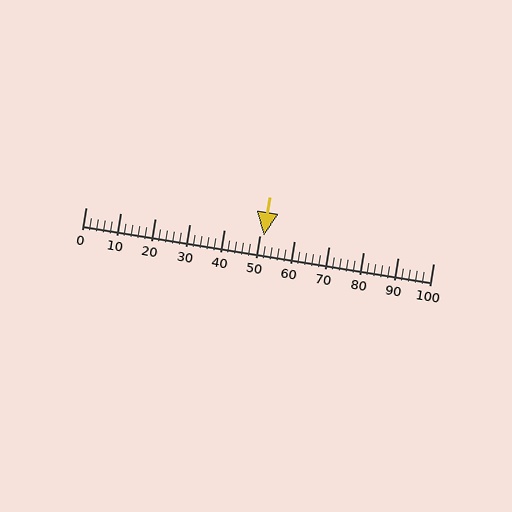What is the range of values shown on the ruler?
The ruler shows values from 0 to 100.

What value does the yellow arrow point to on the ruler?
The yellow arrow points to approximately 51.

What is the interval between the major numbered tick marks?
The major tick marks are spaced 10 units apart.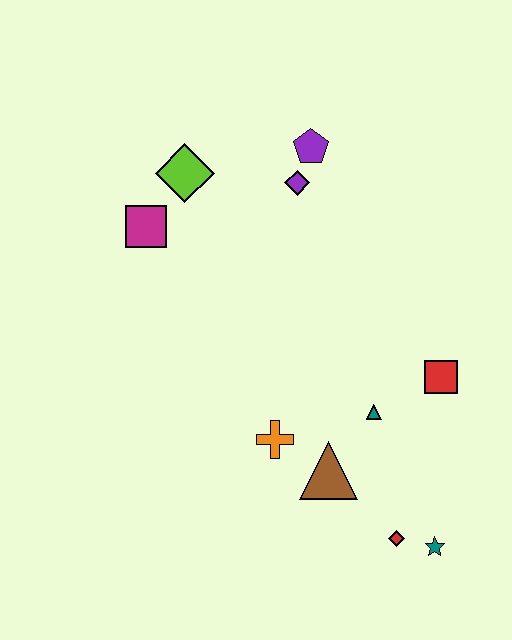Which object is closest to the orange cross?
The brown triangle is closest to the orange cross.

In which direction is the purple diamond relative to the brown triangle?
The purple diamond is above the brown triangle.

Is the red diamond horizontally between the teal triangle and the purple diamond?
No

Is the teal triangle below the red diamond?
No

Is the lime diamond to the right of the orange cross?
No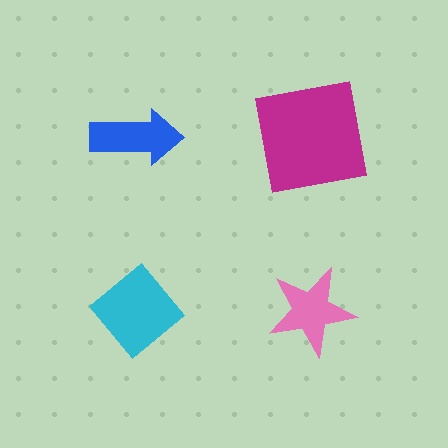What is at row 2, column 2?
A pink star.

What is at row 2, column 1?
A cyan diamond.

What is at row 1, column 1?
A blue arrow.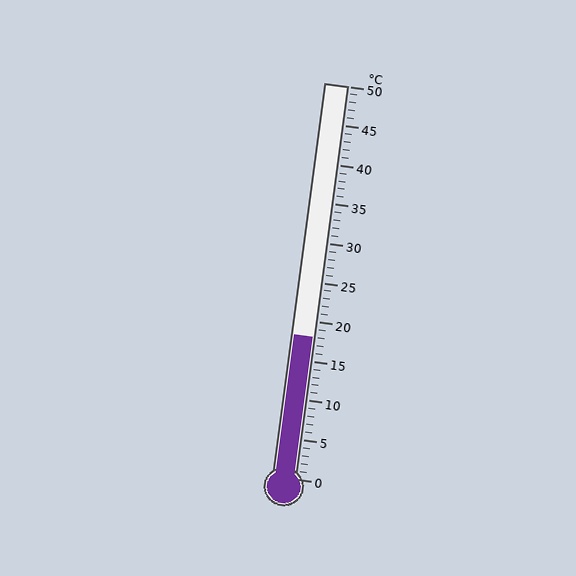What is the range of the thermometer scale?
The thermometer scale ranges from 0°C to 50°C.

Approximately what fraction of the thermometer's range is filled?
The thermometer is filled to approximately 35% of its range.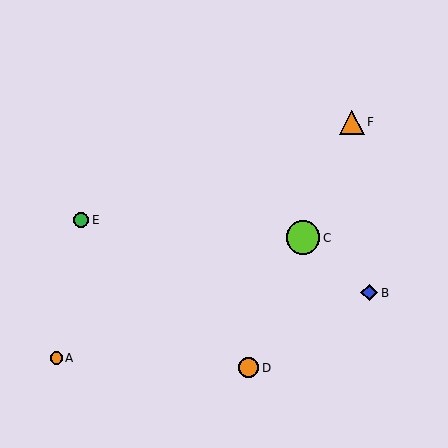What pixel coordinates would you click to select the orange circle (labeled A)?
Click at (56, 358) to select the orange circle A.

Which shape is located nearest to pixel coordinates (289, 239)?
The lime circle (labeled C) at (303, 238) is nearest to that location.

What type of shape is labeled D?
Shape D is an orange circle.